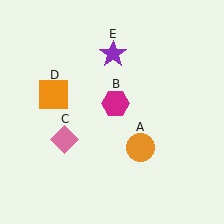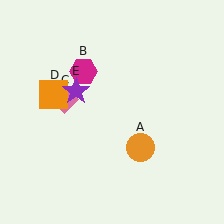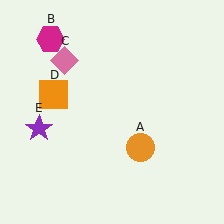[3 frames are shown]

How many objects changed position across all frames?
3 objects changed position: magenta hexagon (object B), pink diamond (object C), purple star (object E).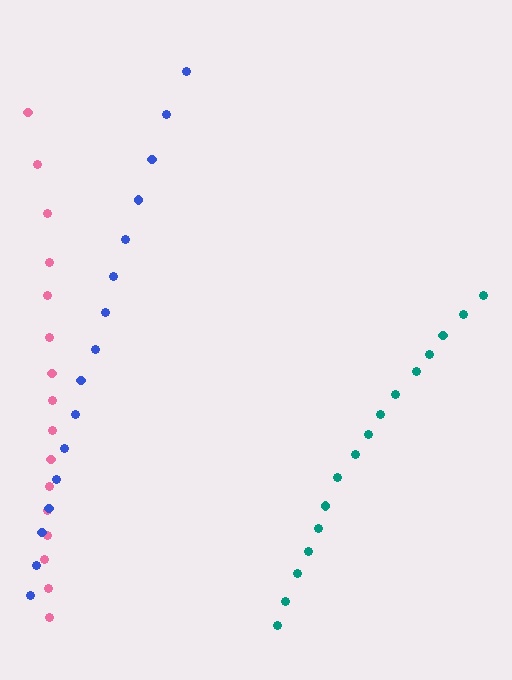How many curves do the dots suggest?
There are 3 distinct paths.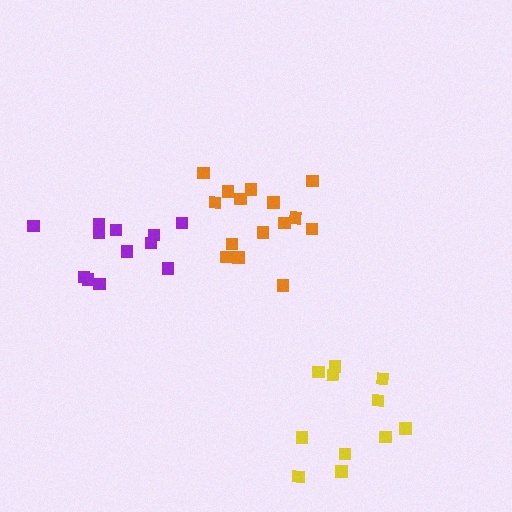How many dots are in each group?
Group 1: 15 dots, Group 2: 11 dots, Group 3: 12 dots (38 total).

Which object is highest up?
The orange cluster is topmost.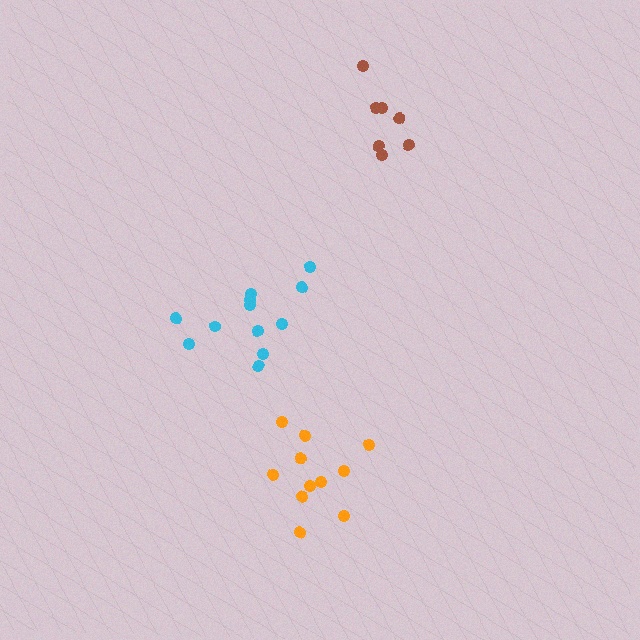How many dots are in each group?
Group 1: 7 dots, Group 2: 11 dots, Group 3: 12 dots (30 total).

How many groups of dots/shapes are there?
There are 3 groups.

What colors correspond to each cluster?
The clusters are colored: brown, orange, cyan.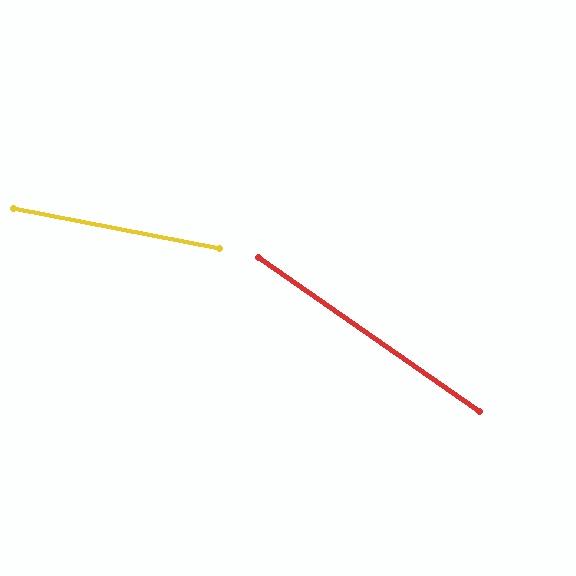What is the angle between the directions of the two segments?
Approximately 24 degrees.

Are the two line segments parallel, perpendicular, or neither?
Neither parallel nor perpendicular — they differ by about 24°.